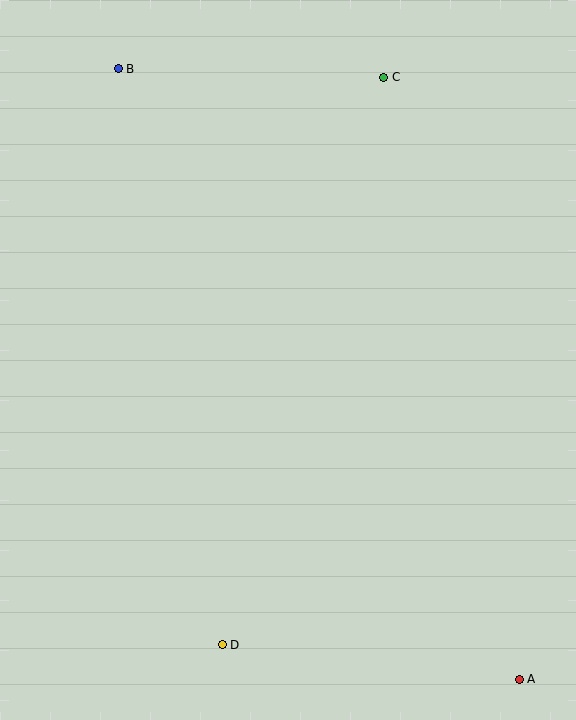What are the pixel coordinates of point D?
Point D is at (222, 645).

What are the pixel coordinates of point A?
Point A is at (519, 679).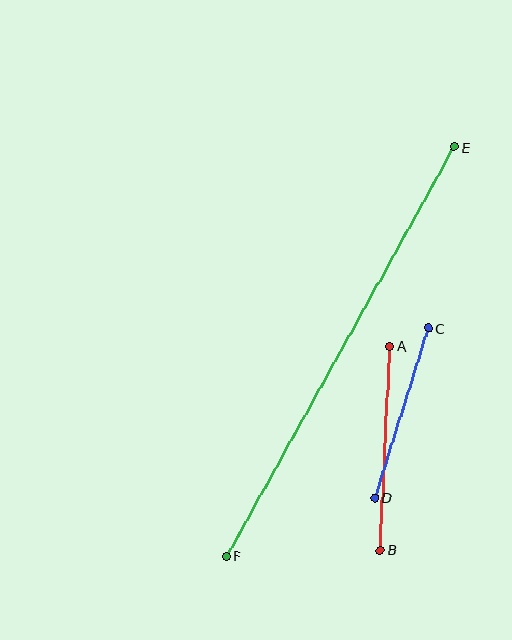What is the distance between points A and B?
The distance is approximately 204 pixels.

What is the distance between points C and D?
The distance is approximately 178 pixels.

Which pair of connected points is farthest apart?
Points E and F are farthest apart.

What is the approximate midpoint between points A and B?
The midpoint is at approximately (385, 448) pixels.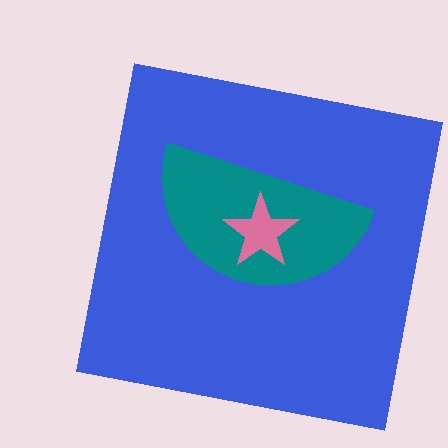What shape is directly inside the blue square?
The teal semicircle.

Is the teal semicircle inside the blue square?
Yes.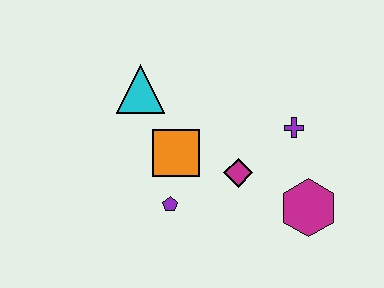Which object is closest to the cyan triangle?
The orange square is closest to the cyan triangle.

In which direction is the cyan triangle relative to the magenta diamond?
The cyan triangle is to the left of the magenta diamond.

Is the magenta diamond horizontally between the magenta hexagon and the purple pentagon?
Yes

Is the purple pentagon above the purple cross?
No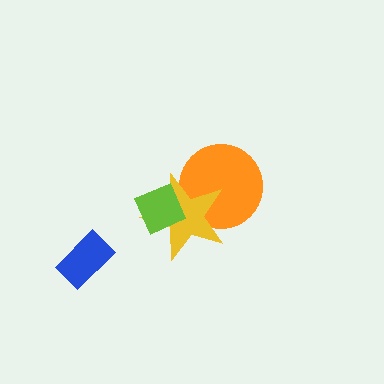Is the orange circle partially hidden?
Yes, it is partially covered by another shape.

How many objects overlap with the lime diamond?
1 object overlaps with the lime diamond.